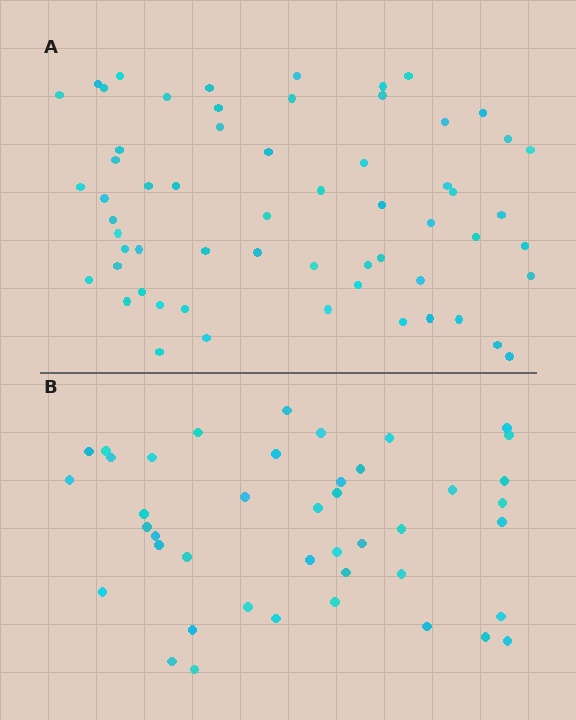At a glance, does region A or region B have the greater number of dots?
Region A (the top region) has more dots.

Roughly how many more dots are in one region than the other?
Region A has approximately 15 more dots than region B.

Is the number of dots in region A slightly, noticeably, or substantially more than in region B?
Region A has noticeably more, but not dramatically so. The ratio is roughly 1.4 to 1.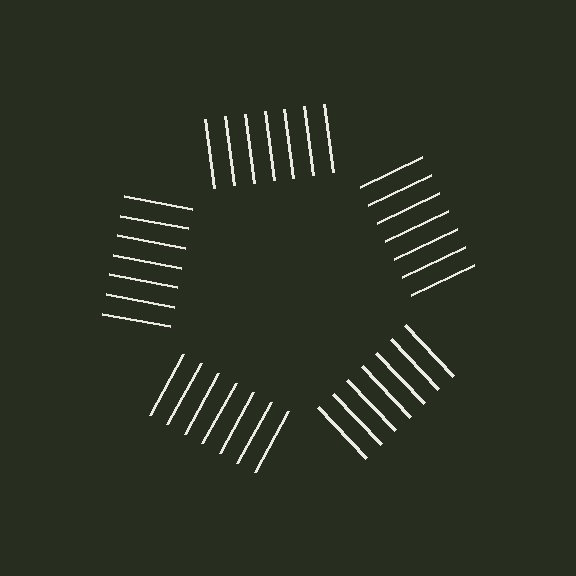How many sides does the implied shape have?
5 sides — the line-ends trace a pentagon.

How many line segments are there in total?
35 — 7 along each of the 5 edges.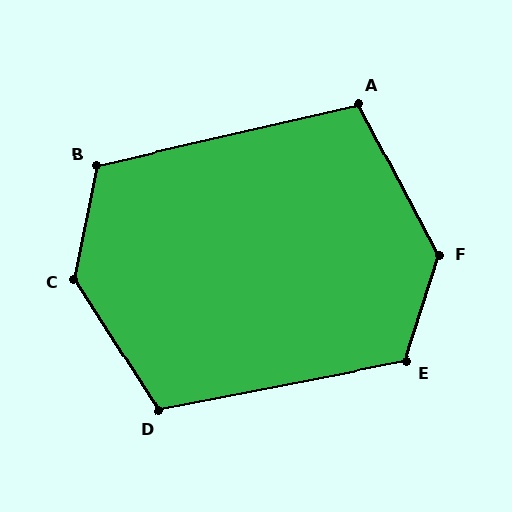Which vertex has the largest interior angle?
C, at approximately 136 degrees.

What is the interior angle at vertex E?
Approximately 119 degrees (obtuse).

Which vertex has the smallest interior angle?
A, at approximately 105 degrees.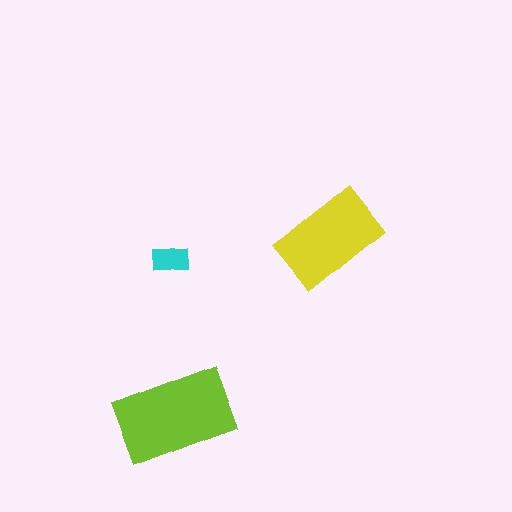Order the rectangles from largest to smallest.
the lime one, the yellow one, the cyan one.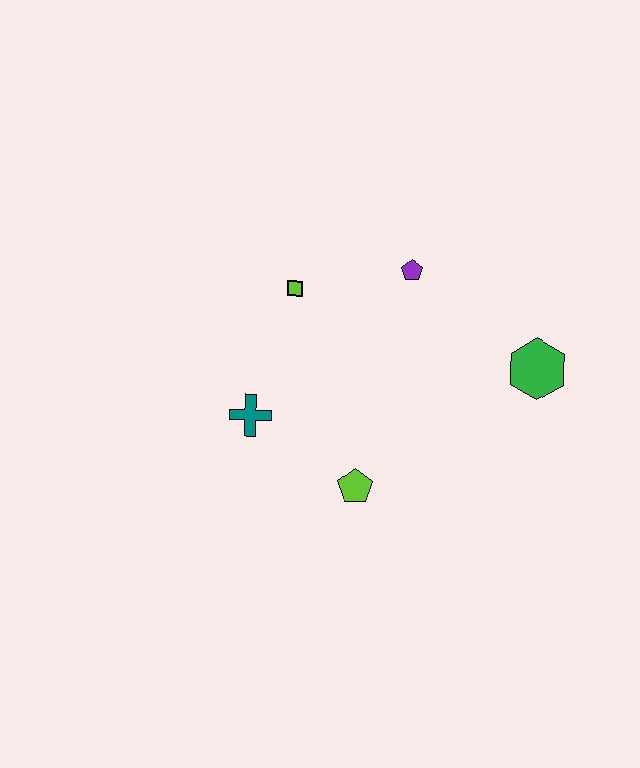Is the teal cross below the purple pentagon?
Yes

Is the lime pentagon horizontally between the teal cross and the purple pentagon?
Yes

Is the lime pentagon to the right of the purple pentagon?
No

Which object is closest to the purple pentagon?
The lime square is closest to the purple pentagon.